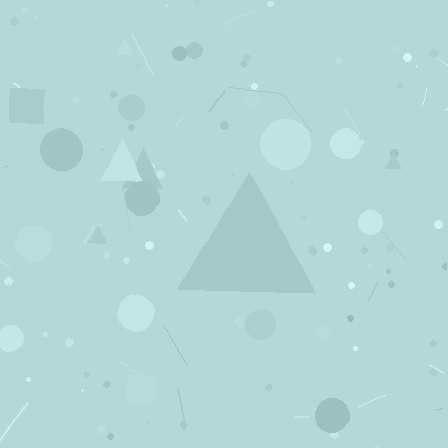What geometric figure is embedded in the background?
A triangle is embedded in the background.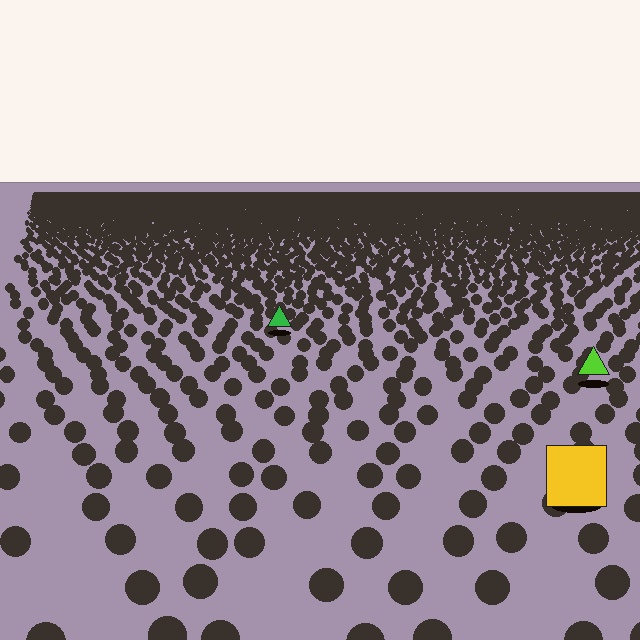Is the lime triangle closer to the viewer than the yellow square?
No. The yellow square is closer — you can tell from the texture gradient: the ground texture is coarser near it.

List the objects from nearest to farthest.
From nearest to farthest: the yellow square, the lime triangle, the green triangle.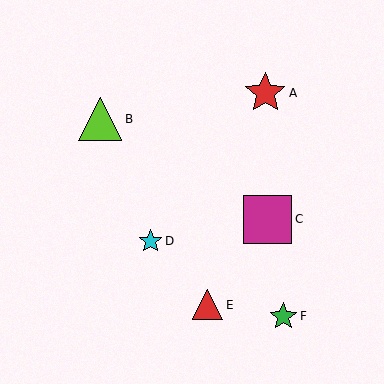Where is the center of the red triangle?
The center of the red triangle is at (208, 305).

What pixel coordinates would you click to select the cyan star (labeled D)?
Click at (151, 241) to select the cyan star D.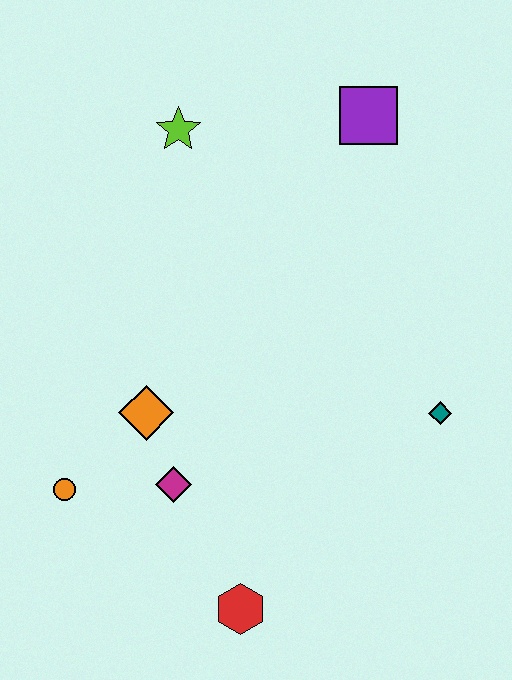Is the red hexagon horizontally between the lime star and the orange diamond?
No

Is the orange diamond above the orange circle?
Yes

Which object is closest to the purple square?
The lime star is closest to the purple square.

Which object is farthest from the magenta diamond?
The purple square is farthest from the magenta diamond.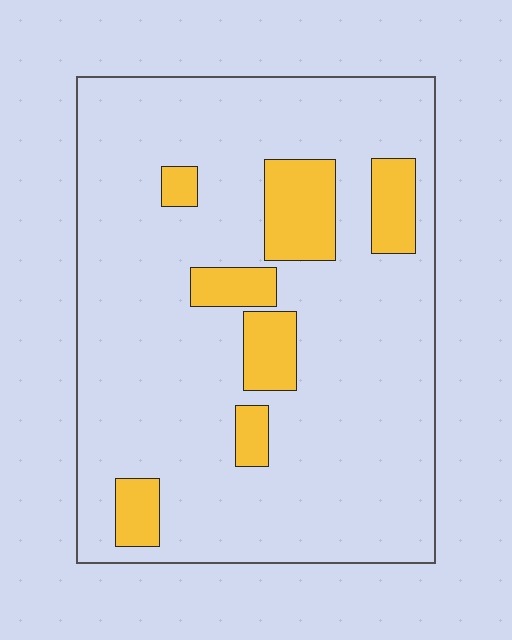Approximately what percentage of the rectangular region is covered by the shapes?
Approximately 15%.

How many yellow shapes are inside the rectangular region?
7.